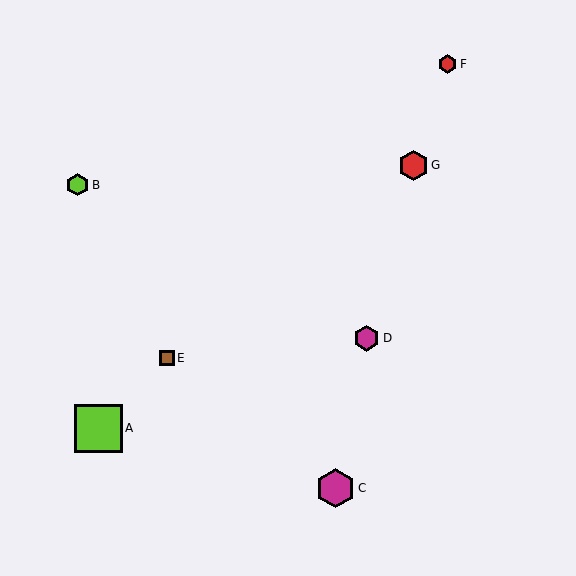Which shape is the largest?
The lime square (labeled A) is the largest.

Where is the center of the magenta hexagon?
The center of the magenta hexagon is at (367, 338).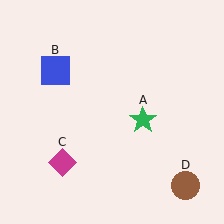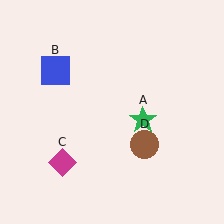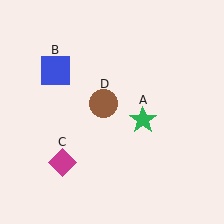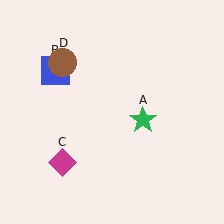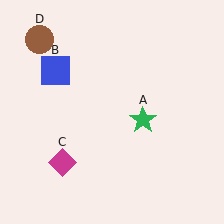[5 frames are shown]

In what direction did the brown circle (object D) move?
The brown circle (object D) moved up and to the left.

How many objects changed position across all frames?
1 object changed position: brown circle (object D).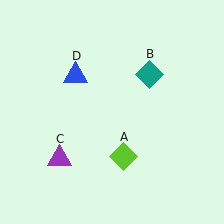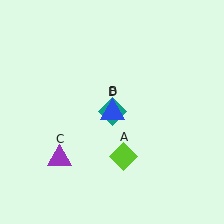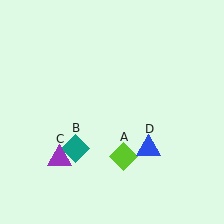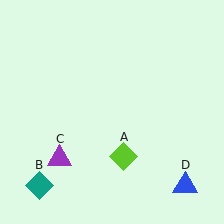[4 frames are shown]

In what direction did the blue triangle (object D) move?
The blue triangle (object D) moved down and to the right.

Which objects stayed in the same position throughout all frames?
Lime diamond (object A) and purple triangle (object C) remained stationary.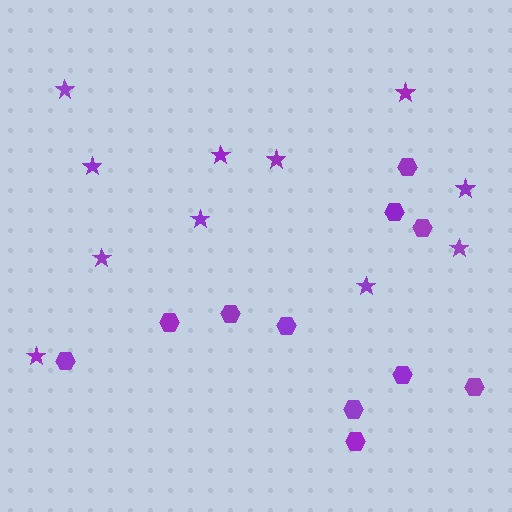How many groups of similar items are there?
There are 2 groups: one group of stars (11) and one group of hexagons (11).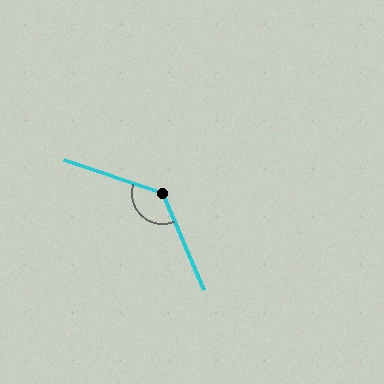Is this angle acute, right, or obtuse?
It is obtuse.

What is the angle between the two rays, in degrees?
Approximately 132 degrees.